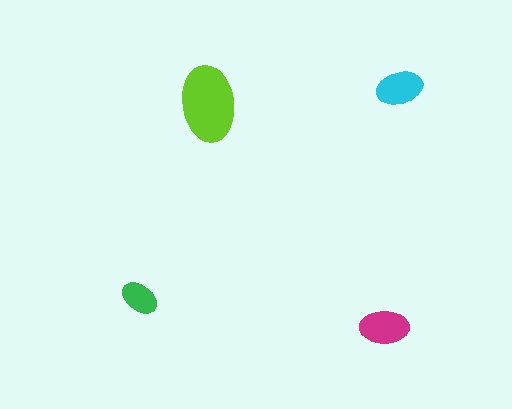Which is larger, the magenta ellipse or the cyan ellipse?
The magenta one.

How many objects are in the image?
There are 4 objects in the image.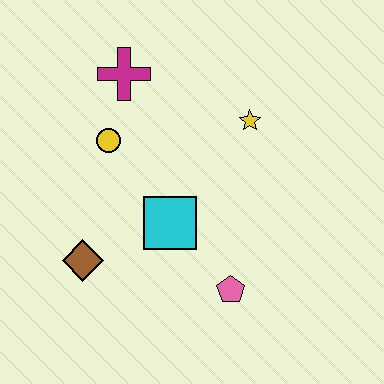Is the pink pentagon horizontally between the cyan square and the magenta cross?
No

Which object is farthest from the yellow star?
The brown diamond is farthest from the yellow star.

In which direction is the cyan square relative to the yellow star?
The cyan square is below the yellow star.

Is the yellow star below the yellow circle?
No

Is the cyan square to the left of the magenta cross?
No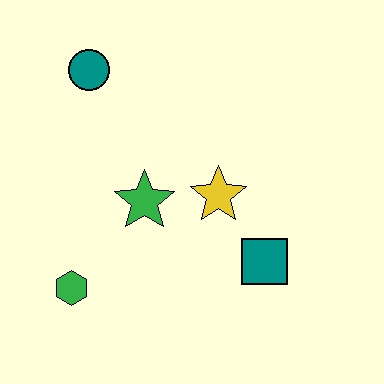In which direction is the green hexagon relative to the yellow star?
The green hexagon is to the left of the yellow star.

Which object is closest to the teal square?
The yellow star is closest to the teal square.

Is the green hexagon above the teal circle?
No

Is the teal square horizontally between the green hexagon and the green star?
No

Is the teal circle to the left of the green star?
Yes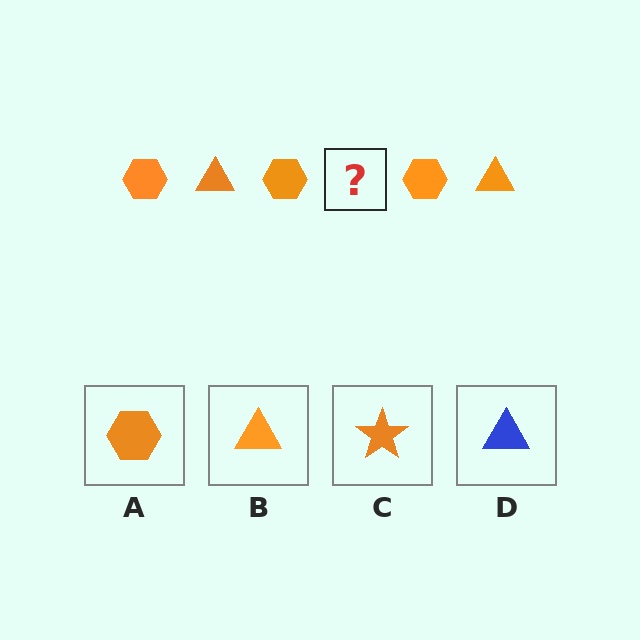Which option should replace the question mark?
Option B.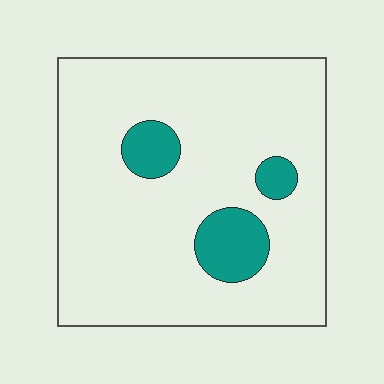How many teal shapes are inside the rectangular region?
3.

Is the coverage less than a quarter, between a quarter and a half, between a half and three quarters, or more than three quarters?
Less than a quarter.